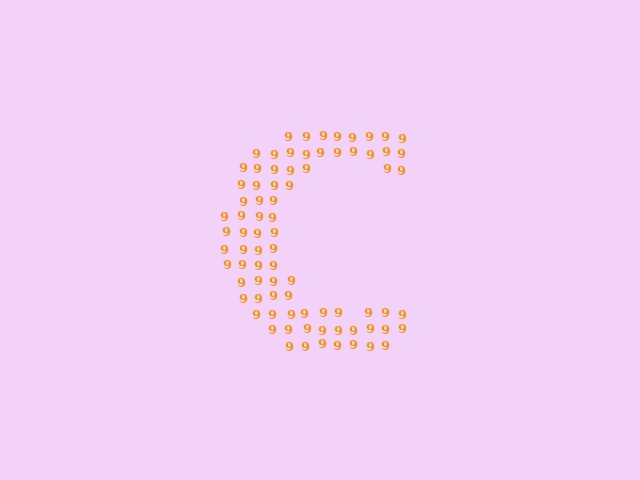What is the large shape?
The large shape is the letter C.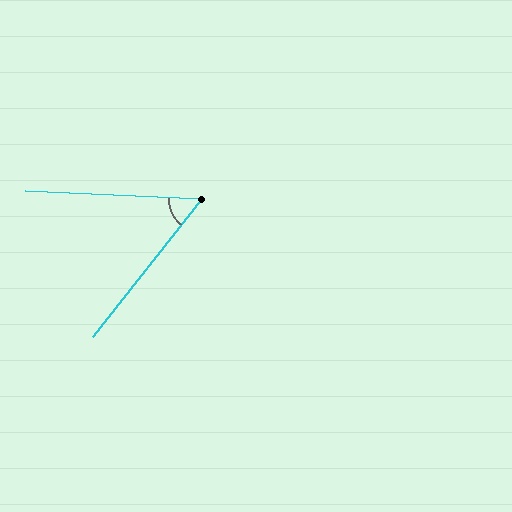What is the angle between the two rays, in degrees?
Approximately 54 degrees.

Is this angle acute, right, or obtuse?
It is acute.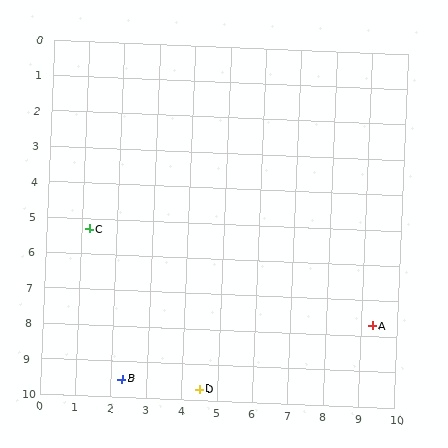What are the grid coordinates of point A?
Point A is at approximately (9.3, 7.7).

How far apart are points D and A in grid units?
Points D and A are about 5.2 grid units apart.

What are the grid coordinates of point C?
Point C is at approximately (1.2, 5.3).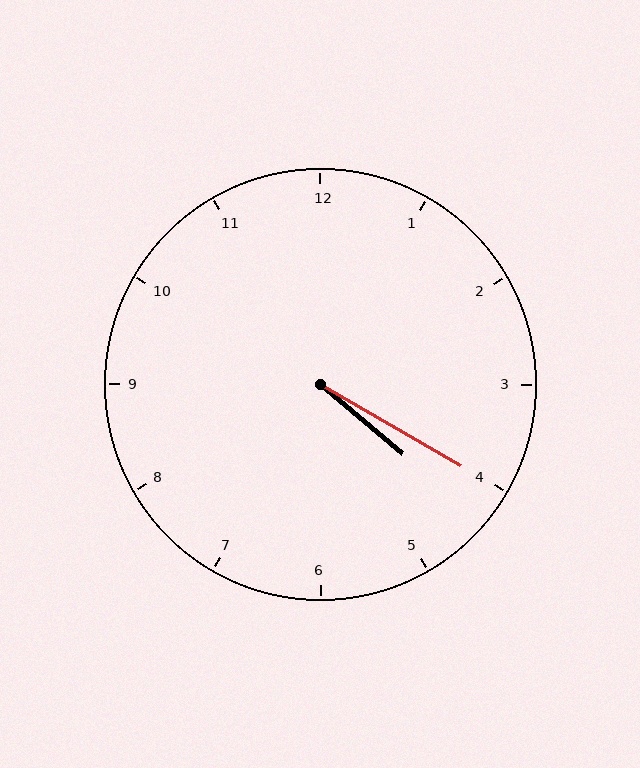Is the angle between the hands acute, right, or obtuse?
It is acute.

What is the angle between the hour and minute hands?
Approximately 10 degrees.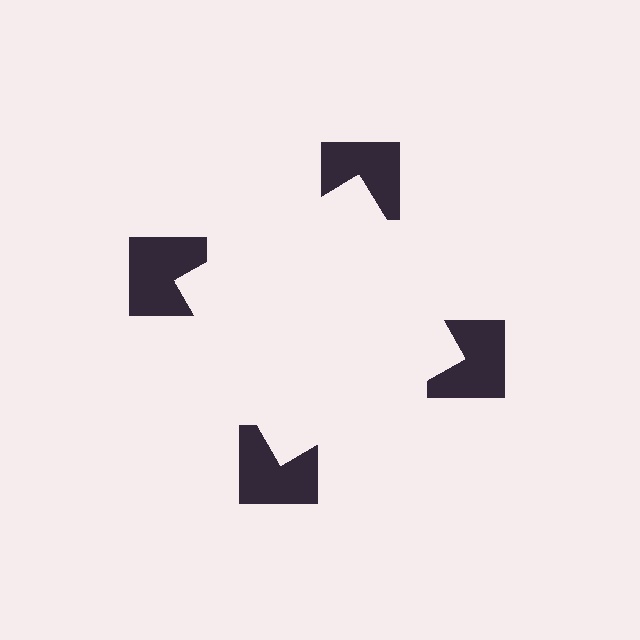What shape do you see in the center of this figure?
An illusory square — its edges are inferred from the aligned wedge cuts in the notched squares, not physically drawn.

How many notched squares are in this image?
There are 4 — one at each vertex of the illusory square.